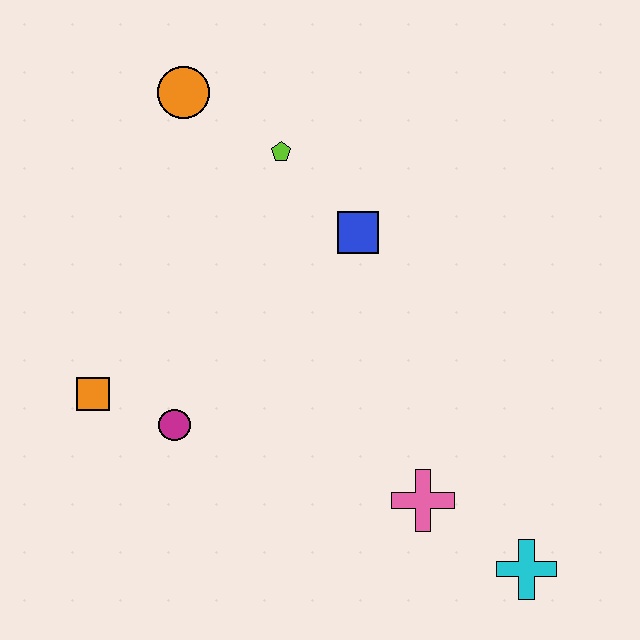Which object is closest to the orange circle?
The lime pentagon is closest to the orange circle.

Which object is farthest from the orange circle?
The cyan cross is farthest from the orange circle.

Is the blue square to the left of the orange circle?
No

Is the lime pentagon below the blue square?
No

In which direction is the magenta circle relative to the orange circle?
The magenta circle is below the orange circle.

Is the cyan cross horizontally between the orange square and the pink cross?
No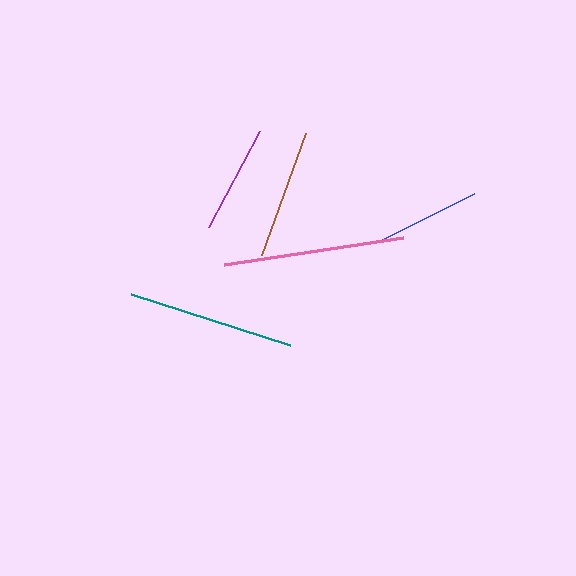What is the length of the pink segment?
The pink segment is approximately 181 pixels long.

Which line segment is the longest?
The pink line is the longest at approximately 181 pixels.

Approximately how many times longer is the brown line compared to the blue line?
The brown line is approximately 1.2 times the length of the blue line.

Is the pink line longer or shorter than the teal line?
The pink line is longer than the teal line.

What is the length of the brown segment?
The brown segment is approximately 129 pixels long.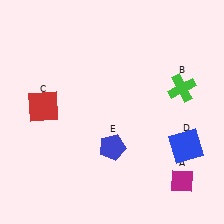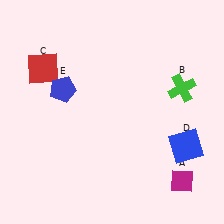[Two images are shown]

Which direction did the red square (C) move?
The red square (C) moved up.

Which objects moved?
The objects that moved are: the red square (C), the blue pentagon (E).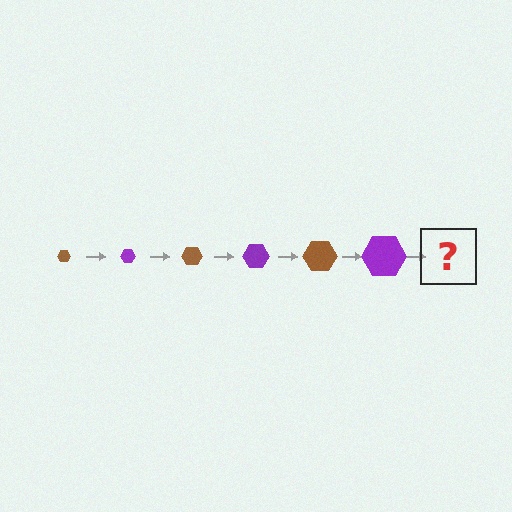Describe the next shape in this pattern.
It should be a brown hexagon, larger than the previous one.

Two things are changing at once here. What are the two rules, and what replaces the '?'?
The two rules are that the hexagon grows larger each step and the color cycles through brown and purple. The '?' should be a brown hexagon, larger than the previous one.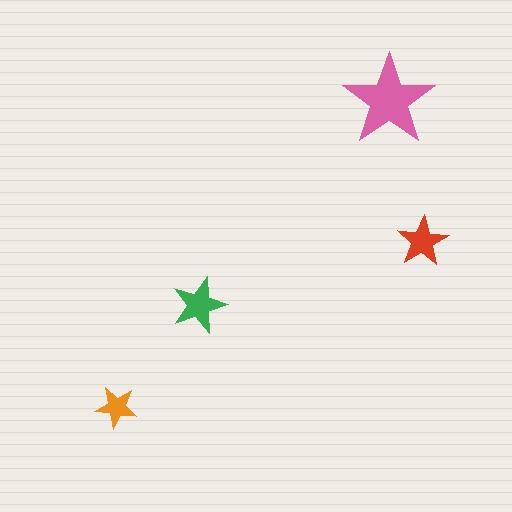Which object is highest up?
The pink star is topmost.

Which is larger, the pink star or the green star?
The pink one.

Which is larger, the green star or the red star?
The green one.